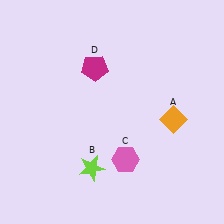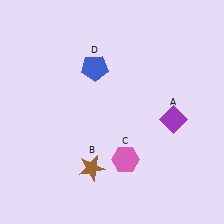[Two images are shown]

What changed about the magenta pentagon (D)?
In Image 1, D is magenta. In Image 2, it changed to blue.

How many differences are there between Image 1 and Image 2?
There are 3 differences between the two images.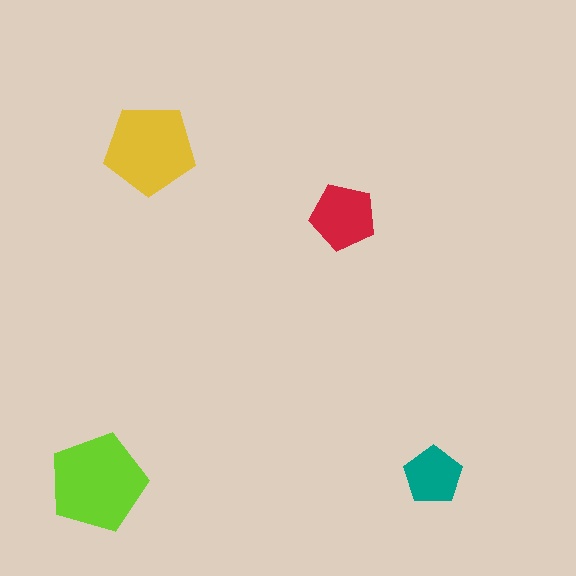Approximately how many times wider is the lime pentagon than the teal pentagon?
About 1.5 times wider.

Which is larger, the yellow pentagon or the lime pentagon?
The lime one.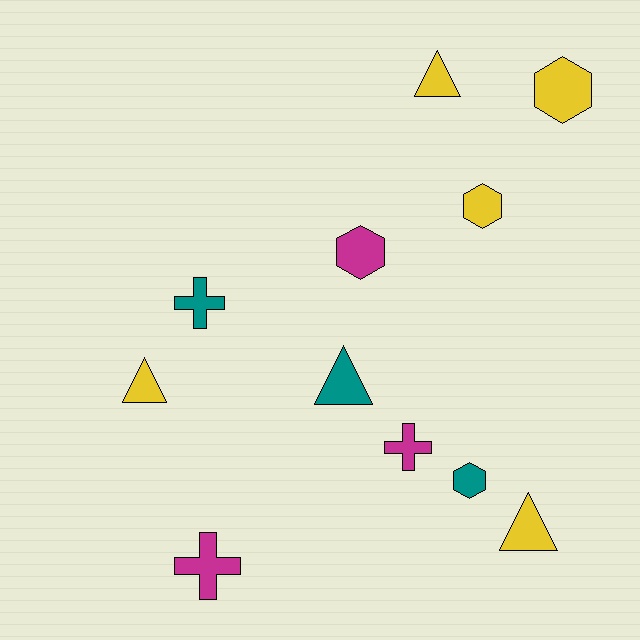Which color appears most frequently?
Yellow, with 5 objects.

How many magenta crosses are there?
There are 2 magenta crosses.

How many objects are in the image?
There are 11 objects.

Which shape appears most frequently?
Triangle, with 4 objects.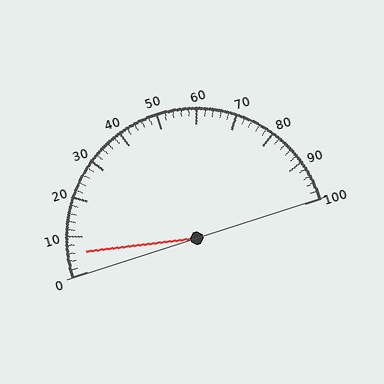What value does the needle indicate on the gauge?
The needle indicates approximately 6.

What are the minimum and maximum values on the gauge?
The gauge ranges from 0 to 100.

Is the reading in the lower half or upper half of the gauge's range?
The reading is in the lower half of the range (0 to 100).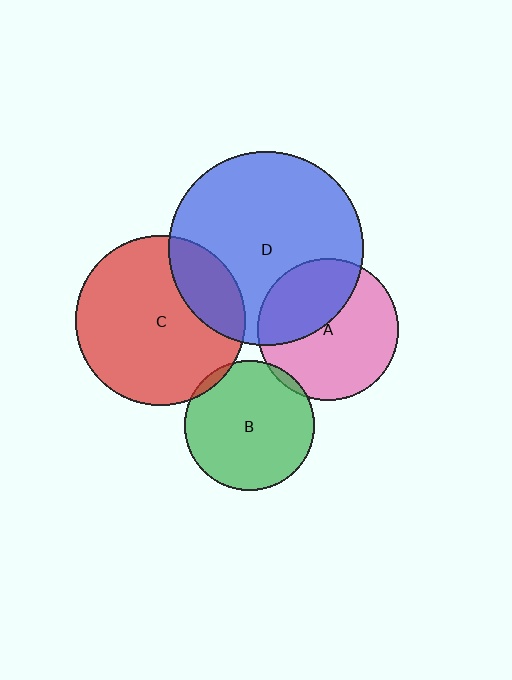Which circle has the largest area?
Circle D (blue).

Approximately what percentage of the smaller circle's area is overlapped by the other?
Approximately 20%.